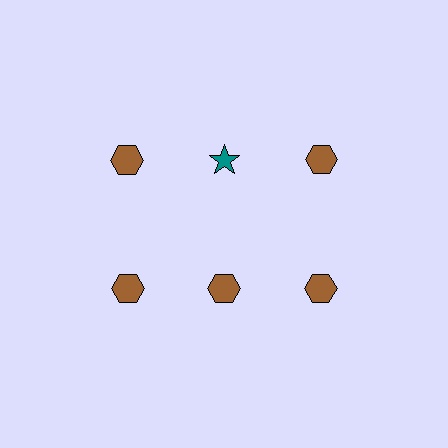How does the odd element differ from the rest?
It differs in both color (teal instead of brown) and shape (star instead of hexagon).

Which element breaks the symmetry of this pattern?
The teal star in the top row, second from left column breaks the symmetry. All other shapes are brown hexagons.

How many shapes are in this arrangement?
There are 6 shapes arranged in a grid pattern.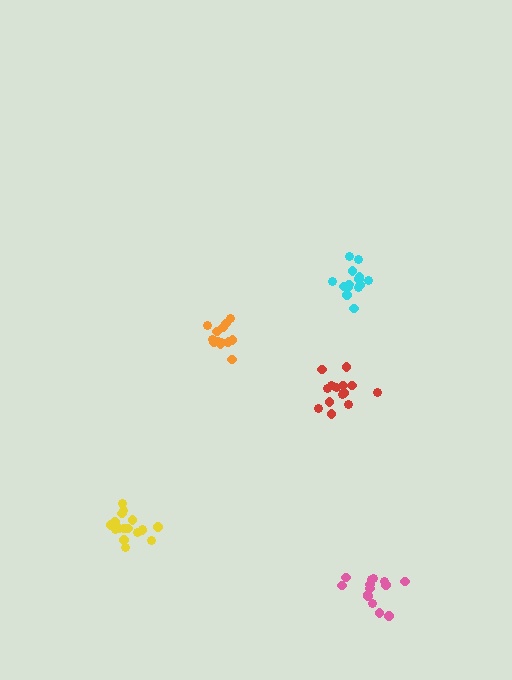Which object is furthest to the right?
The pink cluster is rightmost.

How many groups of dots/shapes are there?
There are 5 groups.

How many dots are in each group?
Group 1: 14 dots, Group 2: 15 dots, Group 3: 14 dots, Group 4: 17 dots, Group 5: 15 dots (75 total).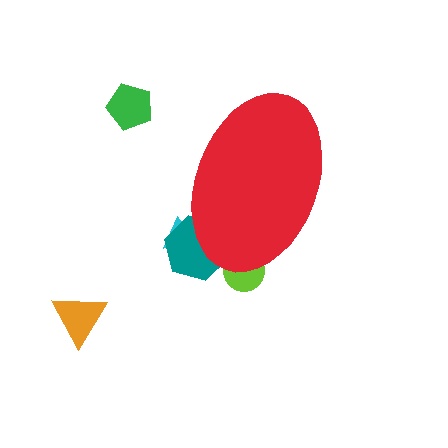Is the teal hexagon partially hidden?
Yes, the teal hexagon is partially hidden behind the red ellipse.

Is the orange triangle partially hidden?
No, the orange triangle is fully visible.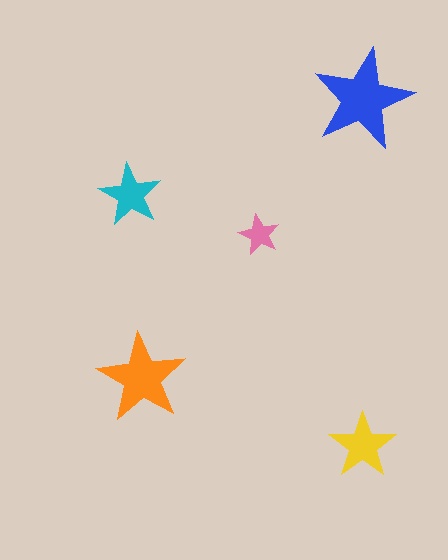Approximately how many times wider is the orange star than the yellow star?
About 1.5 times wider.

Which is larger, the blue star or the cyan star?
The blue one.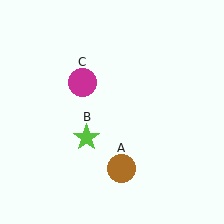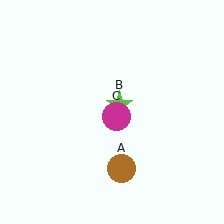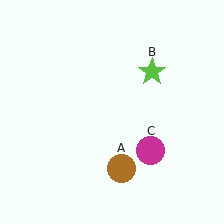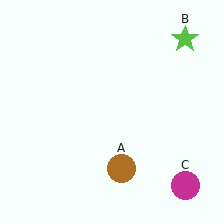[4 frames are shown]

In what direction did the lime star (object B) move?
The lime star (object B) moved up and to the right.